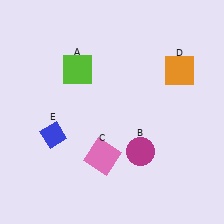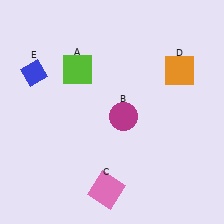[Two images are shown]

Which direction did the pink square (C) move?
The pink square (C) moved down.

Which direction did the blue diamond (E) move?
The blue diamond (E) moved up.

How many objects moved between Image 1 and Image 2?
3 objects moved between the two images.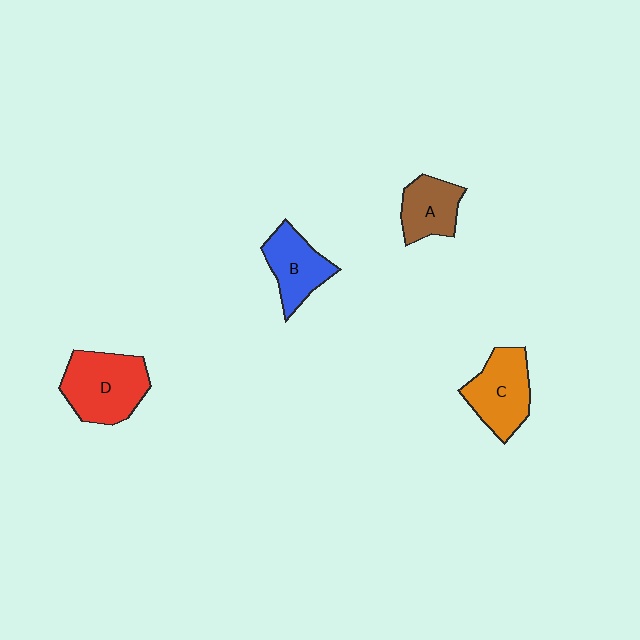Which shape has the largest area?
Shape D (red).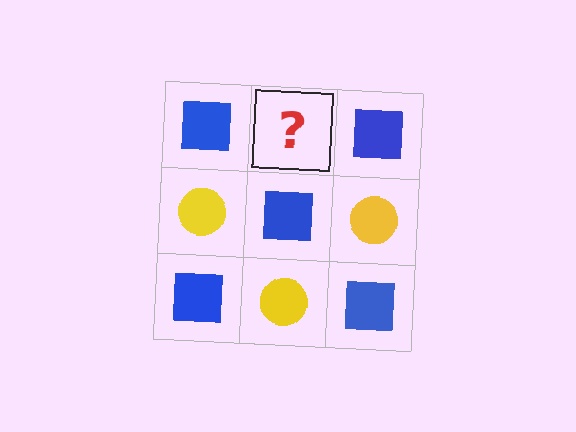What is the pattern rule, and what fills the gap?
The rule is that it alternates blue square and yellow circle in a checkerboard pattern. The gap should be filled with a yellow circle.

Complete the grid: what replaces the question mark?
The question mark should be replaced with a yellow circle.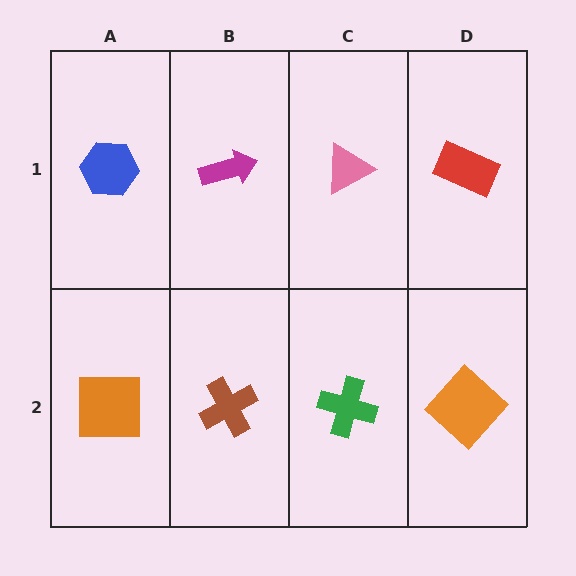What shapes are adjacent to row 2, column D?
A red rectangle (row 1, column D), a green cross (row 2, column C).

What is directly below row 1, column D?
An orange diamond.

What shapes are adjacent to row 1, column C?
A green cross (row 2, column C), a magenta arrow (row 1, column B), a red rectangle (row 1, column D).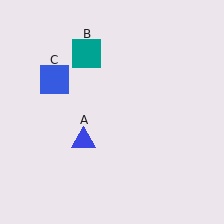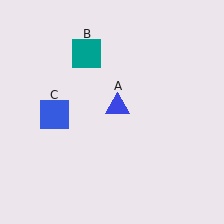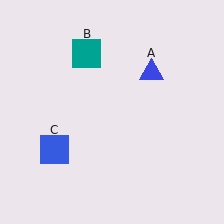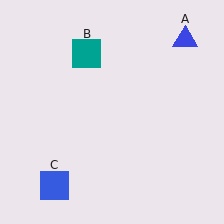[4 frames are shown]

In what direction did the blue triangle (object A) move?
The blue triangle (object A) moved up and to the right.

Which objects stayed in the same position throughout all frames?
Teal square (object B) remained stationary.